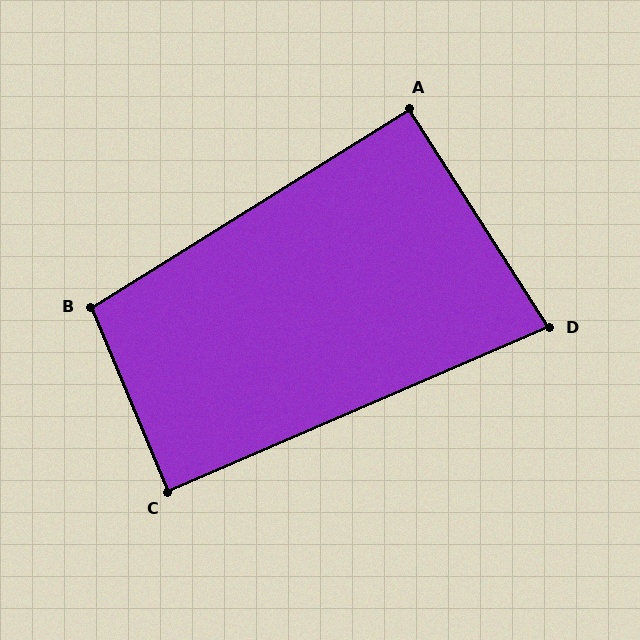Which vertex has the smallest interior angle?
D, at approximately 81 degrees.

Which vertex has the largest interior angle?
B, at approximately 99 degrees.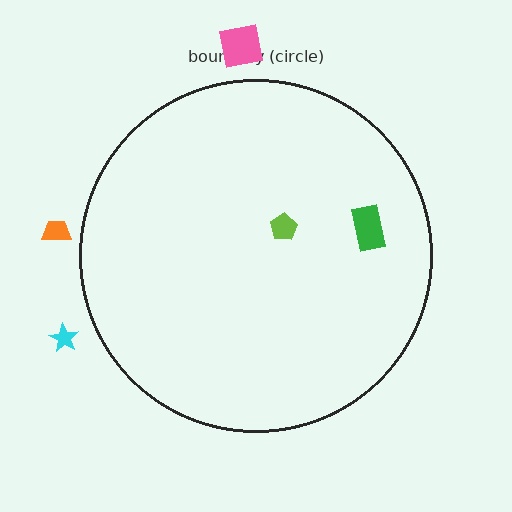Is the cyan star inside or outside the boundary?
Outside.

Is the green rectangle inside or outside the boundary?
Inside.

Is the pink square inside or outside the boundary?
Outside.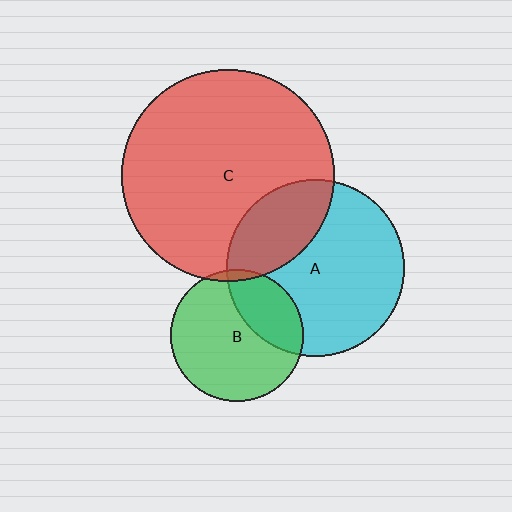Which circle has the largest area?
Circle C (red).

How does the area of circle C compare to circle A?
Approximately 1.4 times.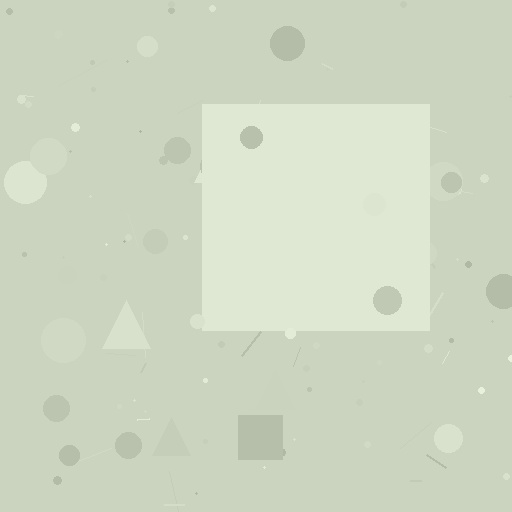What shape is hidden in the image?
A square is hidden in the image.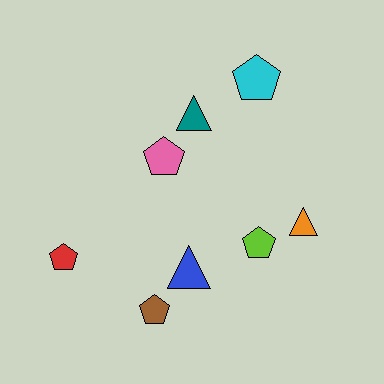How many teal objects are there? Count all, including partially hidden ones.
There is 1 teal object.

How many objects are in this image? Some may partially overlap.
There are 8 objects.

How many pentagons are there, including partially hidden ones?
There are 5 pentagons.